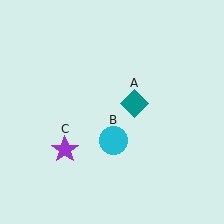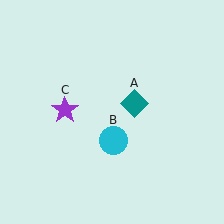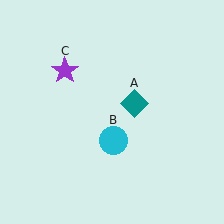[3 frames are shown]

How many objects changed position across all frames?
1 object changed position: purple star (object C).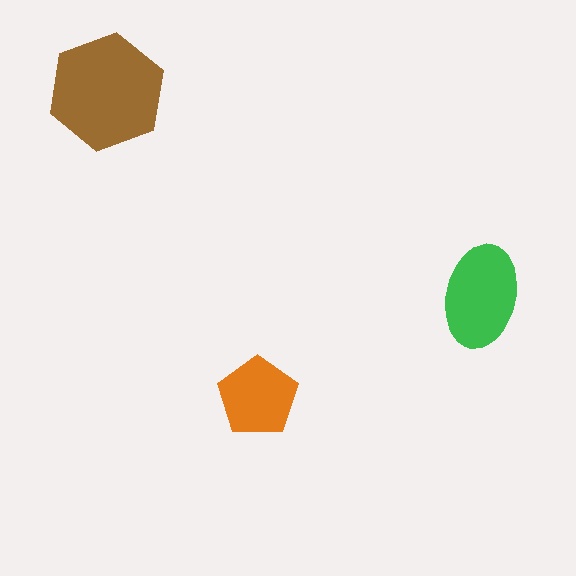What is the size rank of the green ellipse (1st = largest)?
2nd.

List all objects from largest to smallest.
The brown hexagon, the green ellipse, the orange pentagon.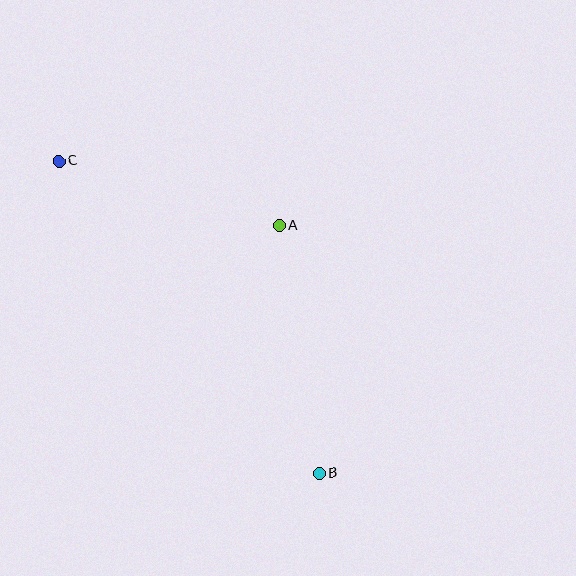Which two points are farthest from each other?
Points B and C are farthest from each other.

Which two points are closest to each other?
Points A and C are closest to each other.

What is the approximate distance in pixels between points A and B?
The distance between A and B is approximately 251 pixels.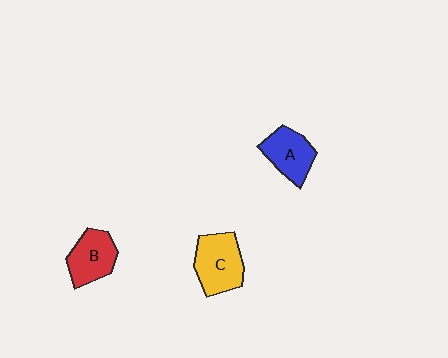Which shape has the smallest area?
Shape A (blue).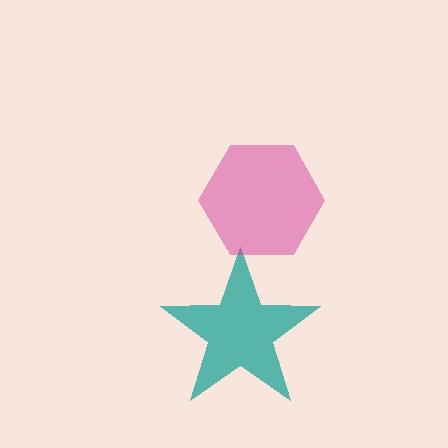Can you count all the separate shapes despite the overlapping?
Yes, there are 2 separate shapes.